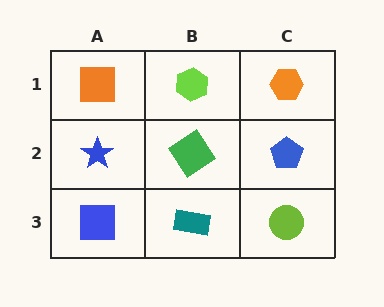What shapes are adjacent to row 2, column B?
A lime hexagon (row 1, column B), a teal rectangle (row 3, column B), a blue star (row 2, column A), a blue pentagon (row 2, column C).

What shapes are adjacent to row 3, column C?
A blue pentagon (row 2, column C), a teal rectangle (row 3, column B).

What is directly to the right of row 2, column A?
A green diamond.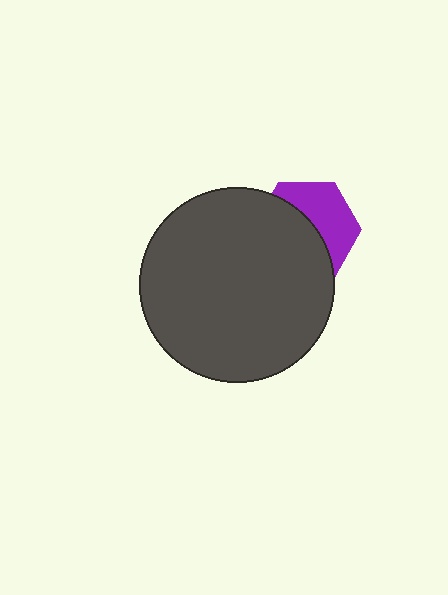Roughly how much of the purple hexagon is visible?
A small part of it is visible (roughly 45%).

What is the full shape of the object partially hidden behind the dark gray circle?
The partially hidden object is a purple hexagon.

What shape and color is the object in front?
The object in front is a dark gray circle.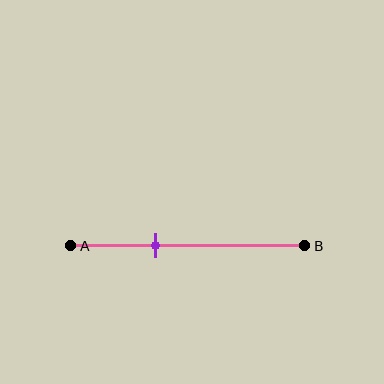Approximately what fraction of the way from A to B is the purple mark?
The purple mark is approximately 35% of the way from A to B.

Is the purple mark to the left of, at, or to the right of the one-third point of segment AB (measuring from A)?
The purple mark is approximately at the one-third point of segment AB.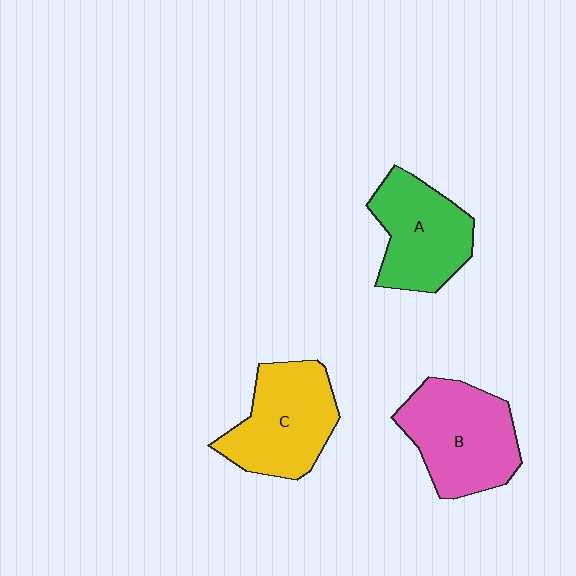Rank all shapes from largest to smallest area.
From largest to smallest: B (pink), C (yellow), A (green).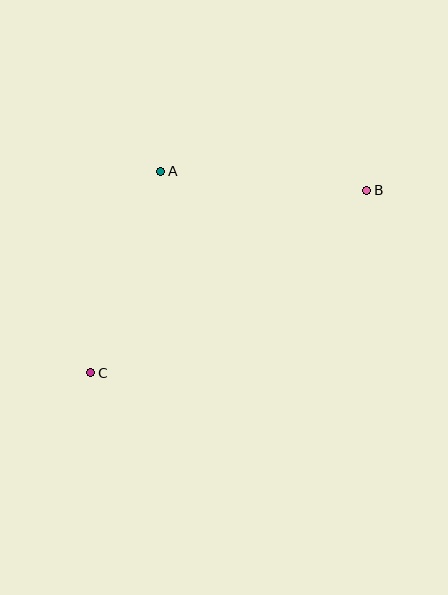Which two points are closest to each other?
Points A and B are closest to each other.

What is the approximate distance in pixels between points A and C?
The distance between A and C is approximately 213 pixels.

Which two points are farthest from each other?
Points B and C are farthest from each other.